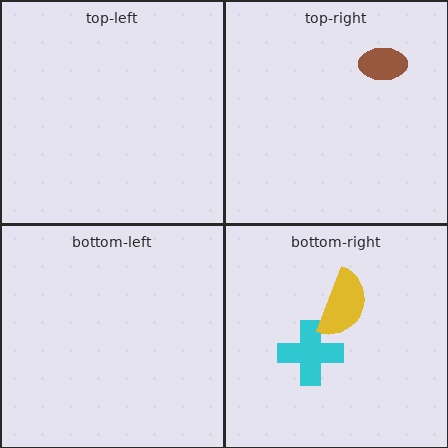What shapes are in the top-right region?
The brown ellipse.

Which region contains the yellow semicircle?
The bottom-right region.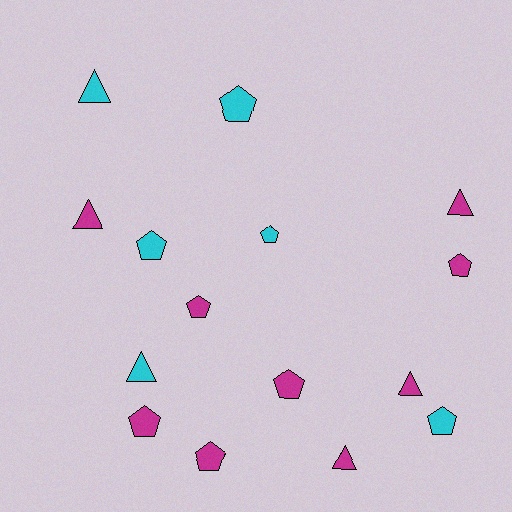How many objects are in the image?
There are 15 objects.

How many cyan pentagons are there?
There are 4 cyan pentagons.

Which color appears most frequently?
Magenta, with 9 objects.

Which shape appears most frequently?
Pentagon, with 9 objects.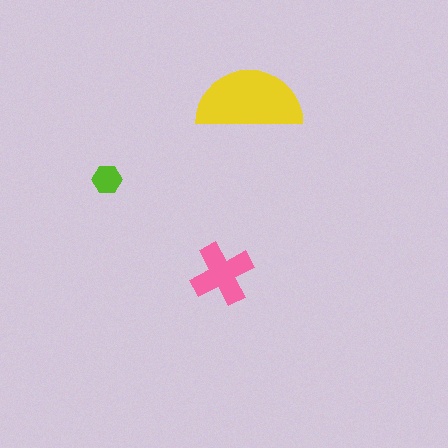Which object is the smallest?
The lime hexagon.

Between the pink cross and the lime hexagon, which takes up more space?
The pink cross.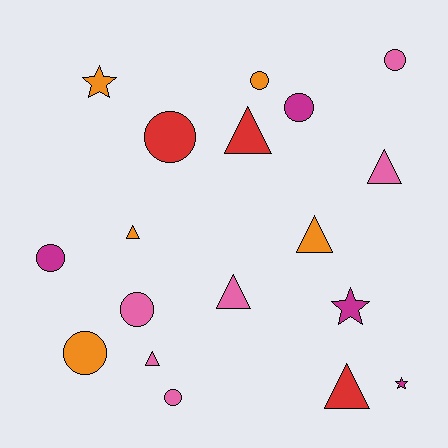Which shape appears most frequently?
Circle, with 8 objects.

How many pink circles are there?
There are 3 pink circles.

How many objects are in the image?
There are 18 objects.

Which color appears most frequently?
Pink, with 6 objects.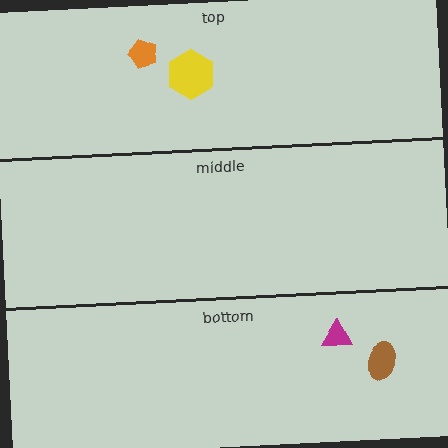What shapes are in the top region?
The orange pentagon, the yellow hexagon.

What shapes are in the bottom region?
The magenta triangle, the brown ellipse.